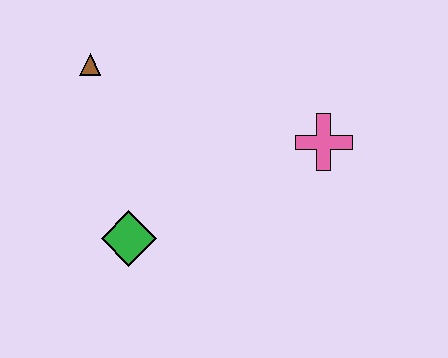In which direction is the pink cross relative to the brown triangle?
The pink cross is to the right of the brown triangle.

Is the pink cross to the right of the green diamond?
Yes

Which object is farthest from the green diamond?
The pink cross is farthest from the green diamond.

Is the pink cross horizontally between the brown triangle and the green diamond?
No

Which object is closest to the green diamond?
The brown triangle is closest to the green diamond.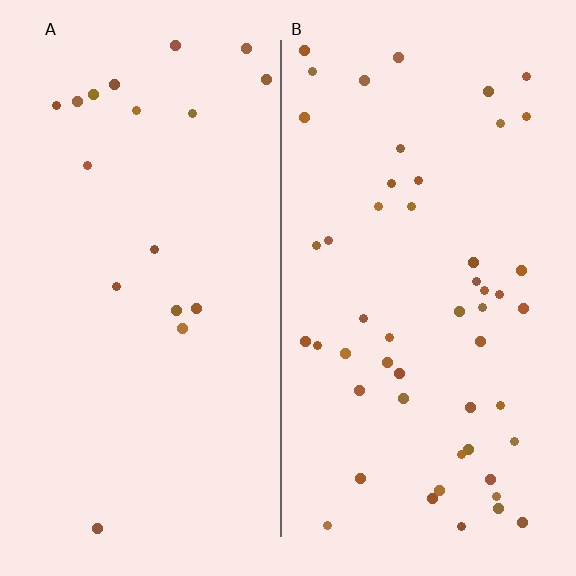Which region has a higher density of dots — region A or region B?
B (the right).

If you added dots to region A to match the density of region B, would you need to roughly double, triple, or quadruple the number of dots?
Approximately triple.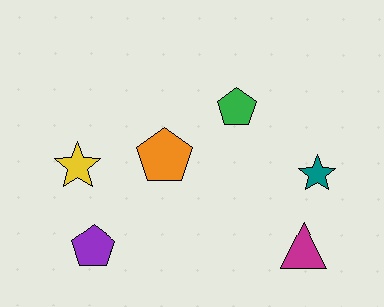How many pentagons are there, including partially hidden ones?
There are 3 pentagons.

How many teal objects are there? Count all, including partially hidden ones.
There is 1 teal object.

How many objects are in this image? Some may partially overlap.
There are 6 objects.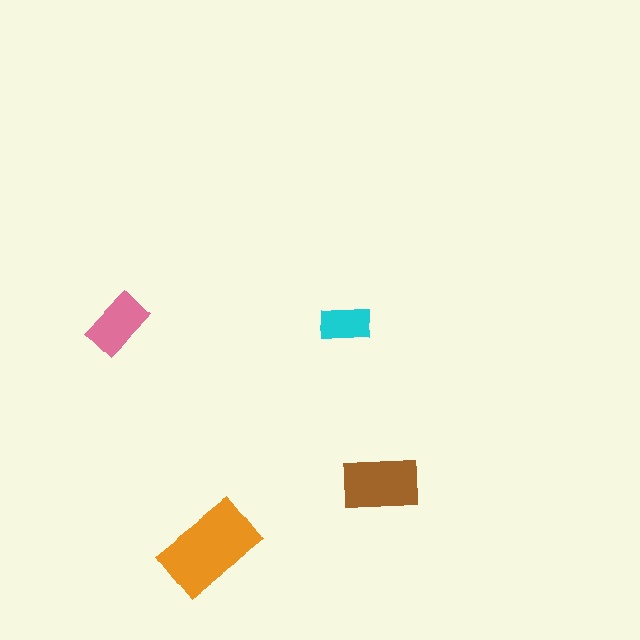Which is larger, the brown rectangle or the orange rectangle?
The orange one.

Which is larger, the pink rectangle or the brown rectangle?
The brown one.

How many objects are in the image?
There are 4 objects in the image.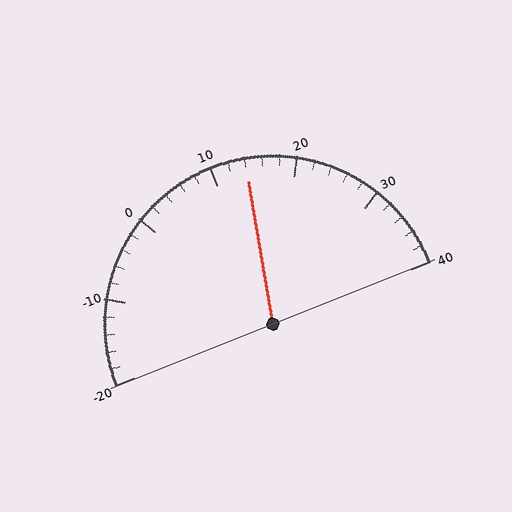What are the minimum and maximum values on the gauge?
The gauge ranges from -20 to 40.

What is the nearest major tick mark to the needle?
The nearest major tick mark is 10.